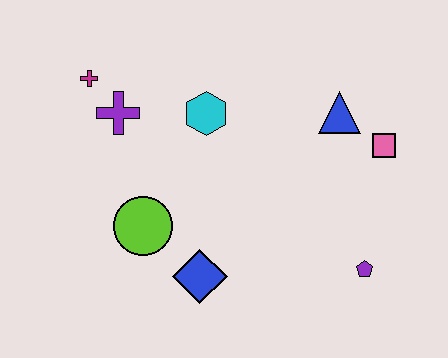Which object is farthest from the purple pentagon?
The magenta cross is farthest from the purple pentagon.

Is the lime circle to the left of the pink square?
Yes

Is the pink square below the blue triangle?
Yes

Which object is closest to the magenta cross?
The purple cross is closest to the magenta cross.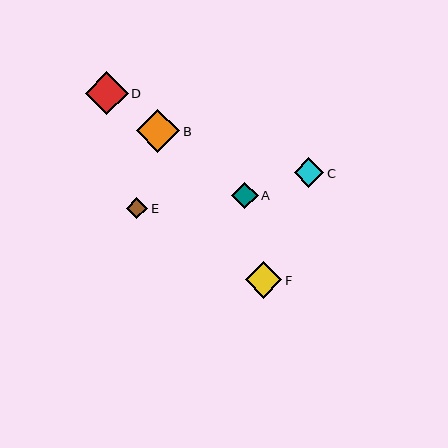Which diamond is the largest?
Diamond B is the largest with a size of approximately 43 pixels.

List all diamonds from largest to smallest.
From largest to smallest: B, D, F, C, A, E.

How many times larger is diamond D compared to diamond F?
Diamond D is approximately 1.2 times the size of diamond F.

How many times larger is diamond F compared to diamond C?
Diamond F is approximately 1.2 times the size of diamond C.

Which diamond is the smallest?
Diamond E is the smallest with a size of approximately 22 pixels.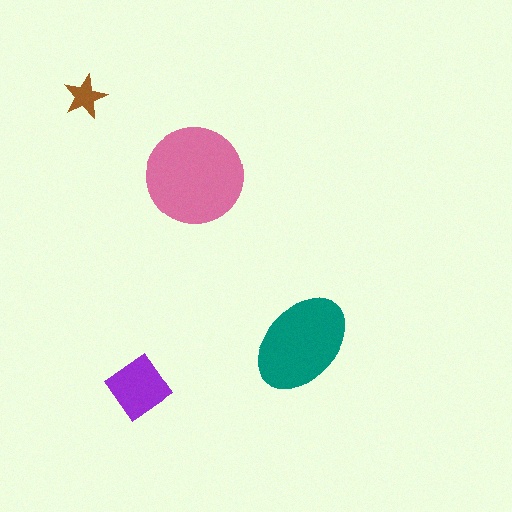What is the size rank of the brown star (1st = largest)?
4th.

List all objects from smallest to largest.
The brown star, the purple diamond, the teal ellipse, the pink circle.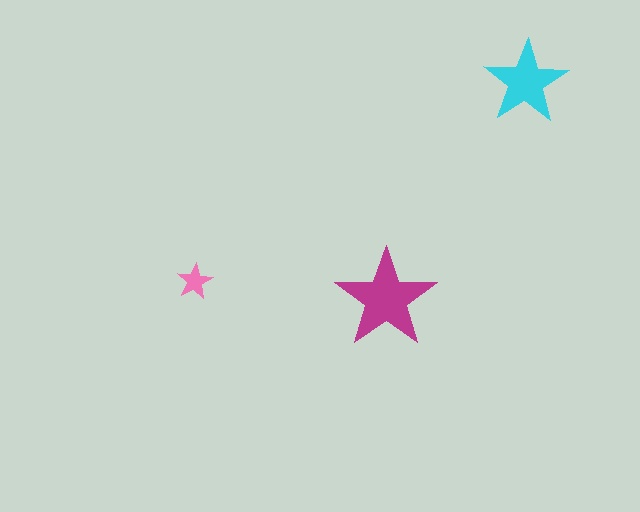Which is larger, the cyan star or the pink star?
The cyan one.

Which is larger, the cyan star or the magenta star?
The magenta one.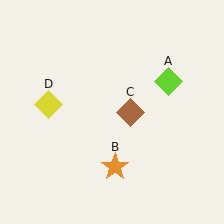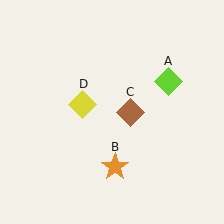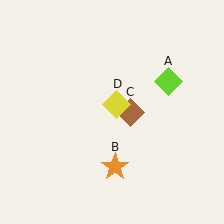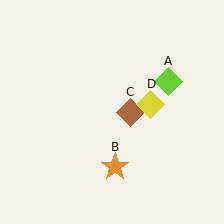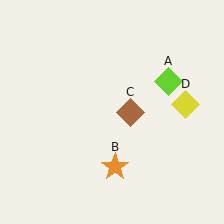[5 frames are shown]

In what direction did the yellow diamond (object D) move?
The yellow diamond (object D) moved right.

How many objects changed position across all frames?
1 object changed position: yellow diamond (object D).